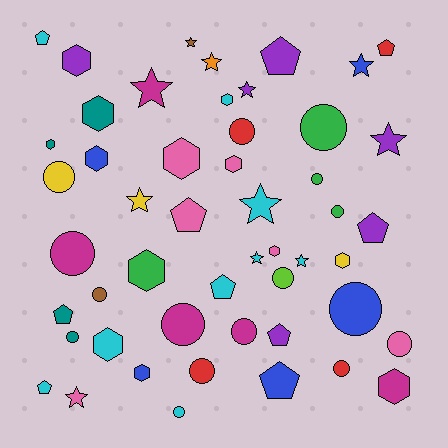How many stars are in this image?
There are 11 stars.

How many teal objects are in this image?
There are 4 teal objects.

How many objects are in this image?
There are 50 objects.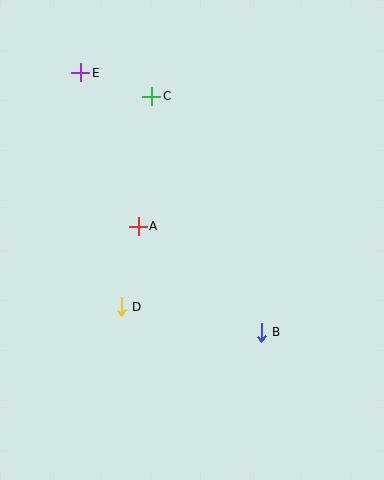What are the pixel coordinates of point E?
Point E is at (81, 73).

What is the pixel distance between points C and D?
The distance between C and D is 213 pixels.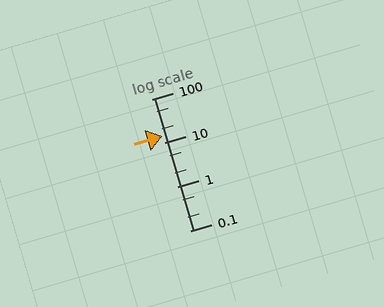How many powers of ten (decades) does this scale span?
The scale spans 3 decades, from 0.1 to 100.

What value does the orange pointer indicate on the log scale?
The pointer indicates approximately 14.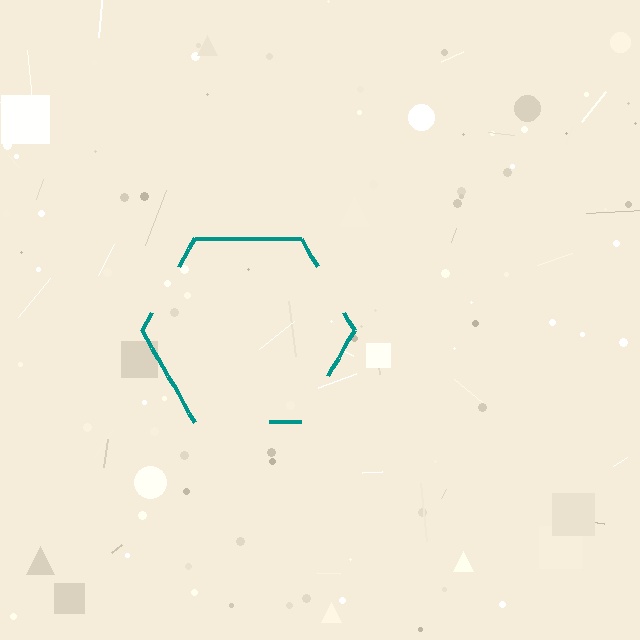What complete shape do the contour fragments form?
The contour fragments form a hexagon.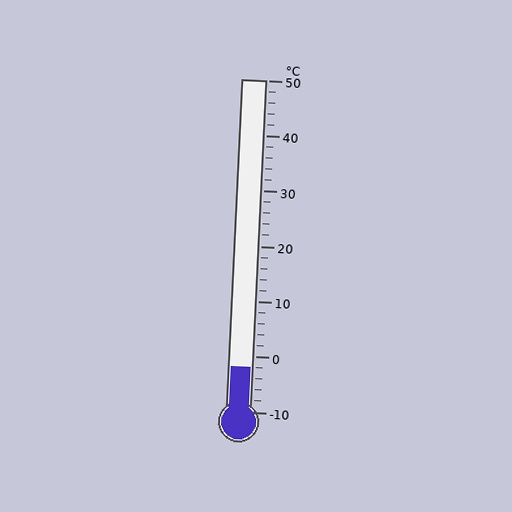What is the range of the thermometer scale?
The thermometer scale ranges from -10°C to 50°C.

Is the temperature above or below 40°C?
The temperature is below 40°C.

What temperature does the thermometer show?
The thermometer shows approximately -2°C.